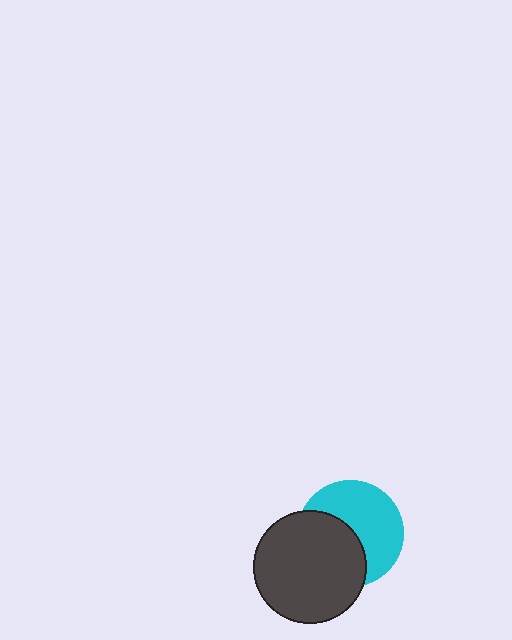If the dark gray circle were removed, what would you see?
You would see the complete cyan circle.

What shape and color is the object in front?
The object in front is a dark gray circle.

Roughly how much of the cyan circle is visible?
About half of it is visible (roughly 55%).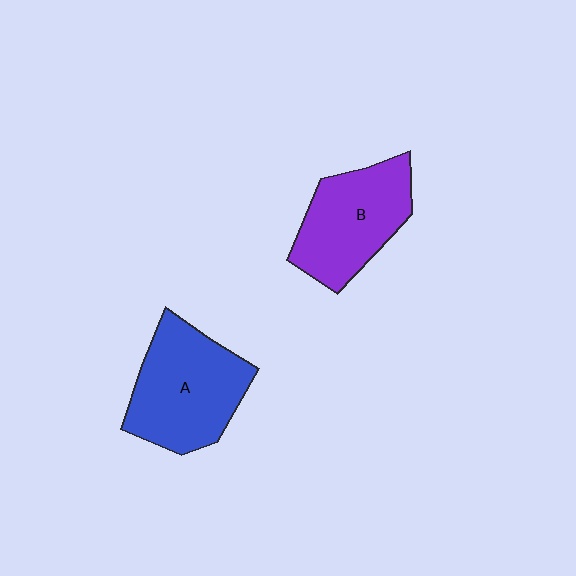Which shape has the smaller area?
Shape B (purple).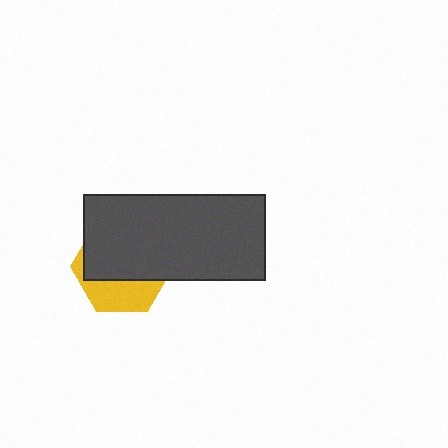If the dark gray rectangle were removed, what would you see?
You would see the complete yellow hexagon.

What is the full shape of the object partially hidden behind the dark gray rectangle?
The partially hidden object is a yellow hexagon.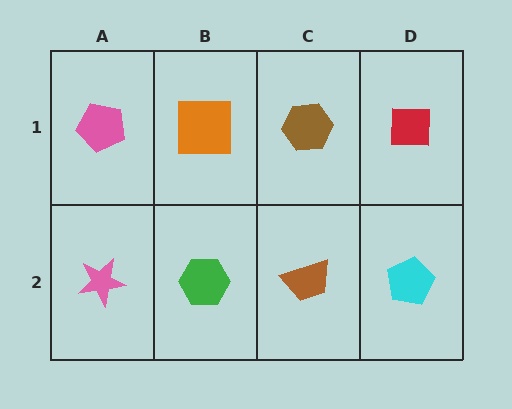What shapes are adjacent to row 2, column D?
A red square (row 1, column D), a brown trapezoid (row 2, column C).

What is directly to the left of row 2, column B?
A pink star.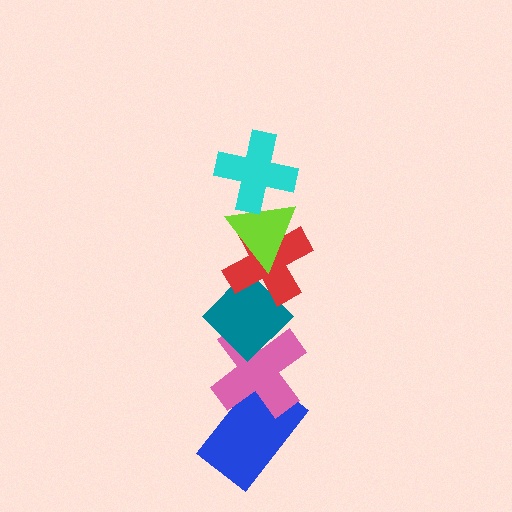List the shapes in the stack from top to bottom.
From top to bottom: the cyan cross, the lime triangle, the red cross, the teal diamond, the pink cross, the blue rectangle.